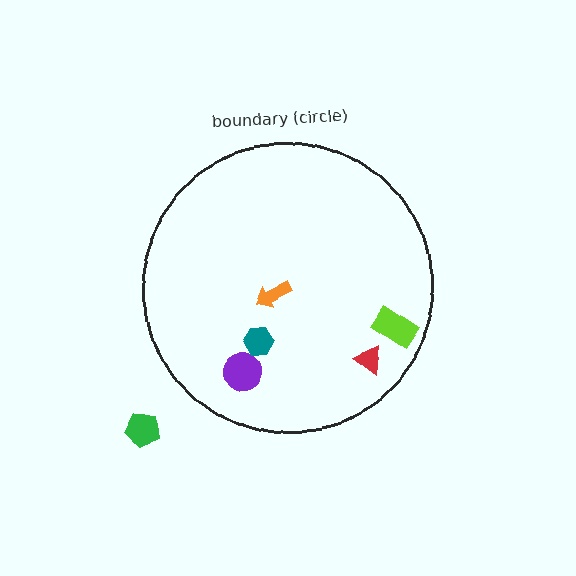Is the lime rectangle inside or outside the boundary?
Inside.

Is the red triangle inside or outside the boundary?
Inside.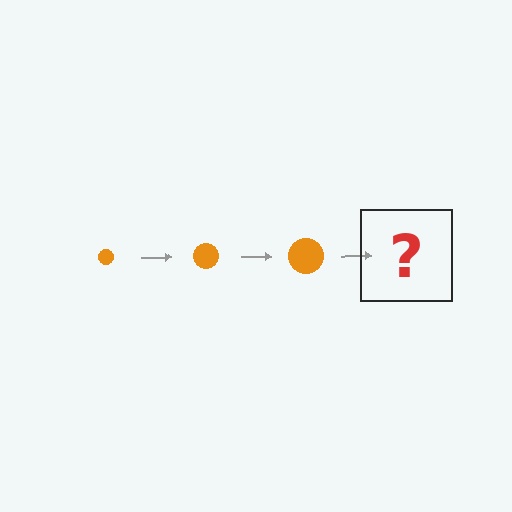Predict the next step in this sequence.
The next step is an orange circle, larger than the previous one.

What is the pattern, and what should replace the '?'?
The pattern is that the circle gets progressively larger each step. The '?' should be an orange circle, larger than the previous one.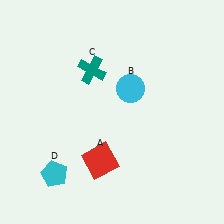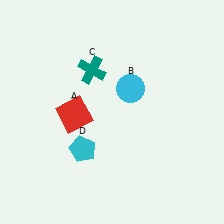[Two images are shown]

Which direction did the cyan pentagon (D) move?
The cyan pentagon (D) moved right.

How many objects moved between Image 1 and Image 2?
2 objects moved between the two images.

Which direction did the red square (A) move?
The red square (A) moved up.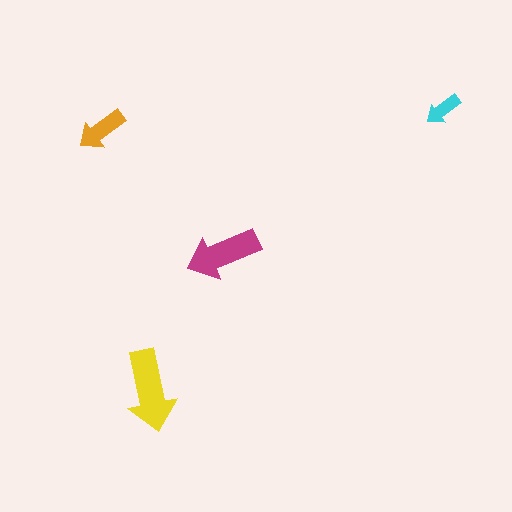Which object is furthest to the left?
The orange arrow is leftmost.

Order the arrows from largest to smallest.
the yellow one, the magenta one, the orange one, the cyan one.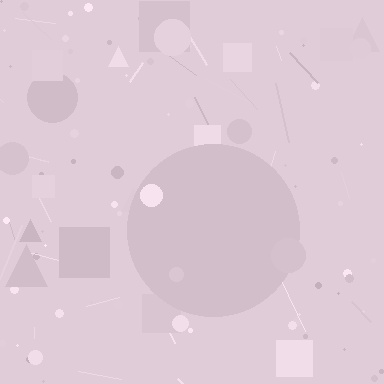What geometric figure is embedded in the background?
A circle is embedded in the background.